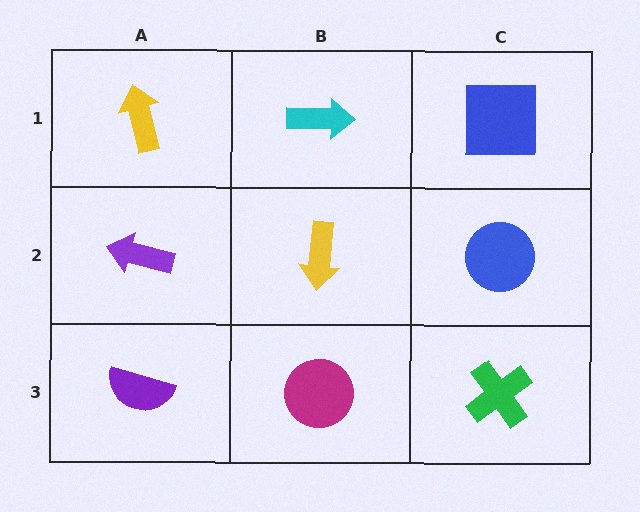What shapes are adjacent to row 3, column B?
A yellow arrow (row 2, column B), a purple semicircle (row 3, column A), a green cross (row 3, column C).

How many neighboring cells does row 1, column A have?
2.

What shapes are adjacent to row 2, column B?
A cyan arrow (row 1, column B), a magenta circle (row 3, column B), a purple arrow (row 2, column A), a blue circle (row 2, column C).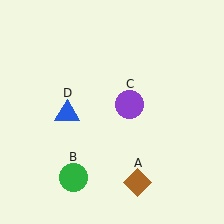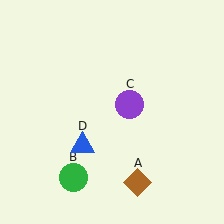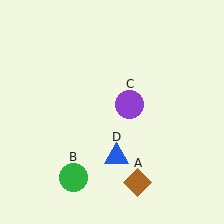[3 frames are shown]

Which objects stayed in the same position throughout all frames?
Brown diamond (object A) and green circle (object B) and purple circle (object C) remained stationary.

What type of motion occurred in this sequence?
The blue triangle (object D) rotated counterclockwise around the center of the scene.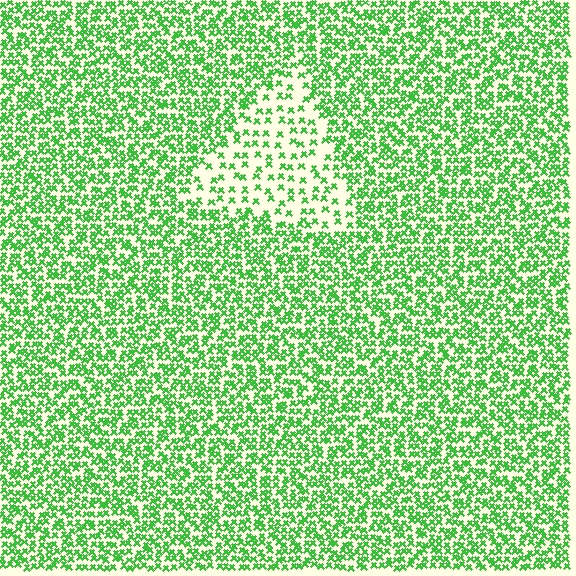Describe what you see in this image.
The image contains small green elements arranged at two different densities. A triangle-shaped region is visible where the elements are less densely packed than the surrounding area.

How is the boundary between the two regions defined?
The boundary is defined by a change in element density (approximately 2.4x ratio). All elements are the same color, size, and shape.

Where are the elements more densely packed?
The elements are more densely packed outside the triangle boundary.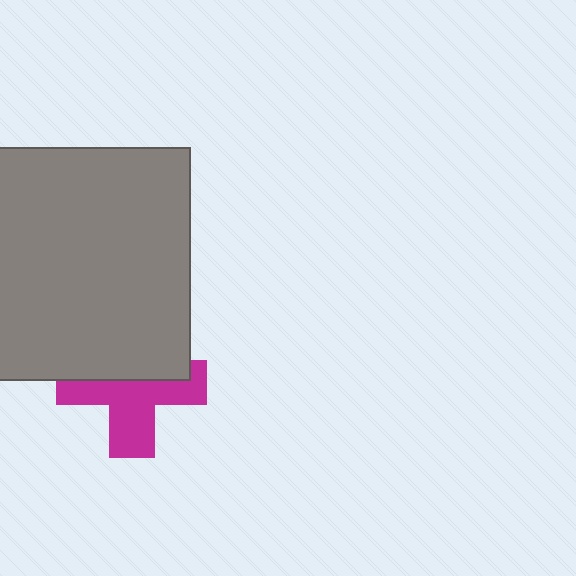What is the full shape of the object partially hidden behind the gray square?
The partially hidden object is a magenta cross.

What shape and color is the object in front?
The object in front is a gray square.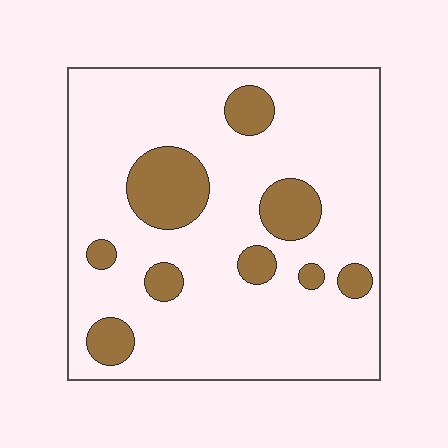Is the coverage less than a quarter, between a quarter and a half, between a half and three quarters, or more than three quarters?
Less than a quarter.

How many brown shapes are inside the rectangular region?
9.